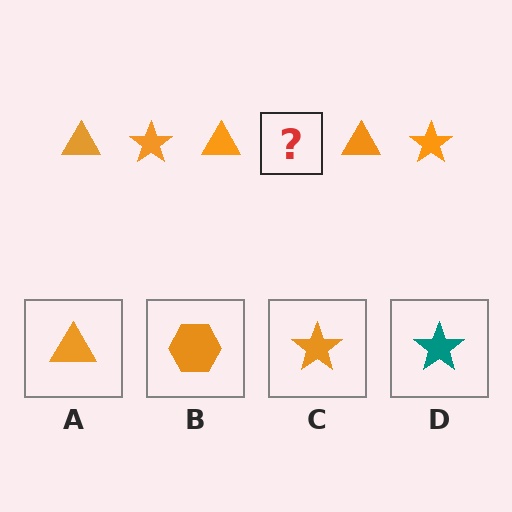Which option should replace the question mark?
Option C.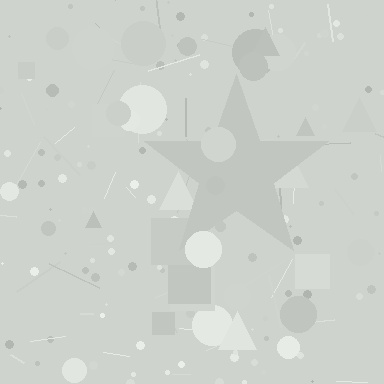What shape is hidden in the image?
A star is hidden in the image.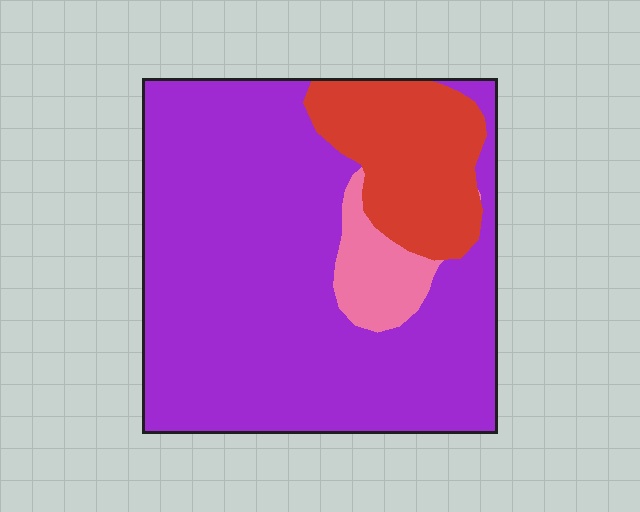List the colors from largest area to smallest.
From largest to smallest: purple, red, pink.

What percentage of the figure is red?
Red covers 18% of the figure.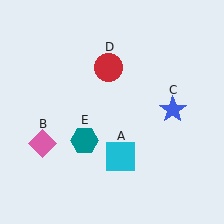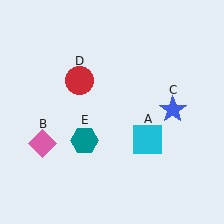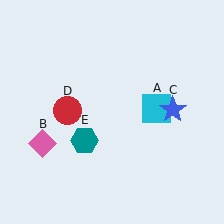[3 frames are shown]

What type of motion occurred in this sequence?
The cyan square (object A), red circle (object D) rotated counterclockwise around the center of the scene.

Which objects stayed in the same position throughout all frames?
Pink diamond (object B) and blue star (object C) and teal hexagon (object E) remained stationary.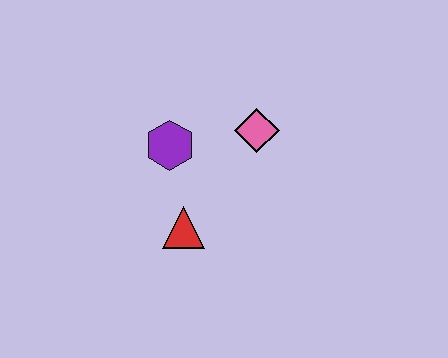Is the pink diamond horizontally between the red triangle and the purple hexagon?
No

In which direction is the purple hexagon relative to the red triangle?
The purple hexagon is above the red triangle.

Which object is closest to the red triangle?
The purple hexagon is closest to the red triangle.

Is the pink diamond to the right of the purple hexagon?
Yes